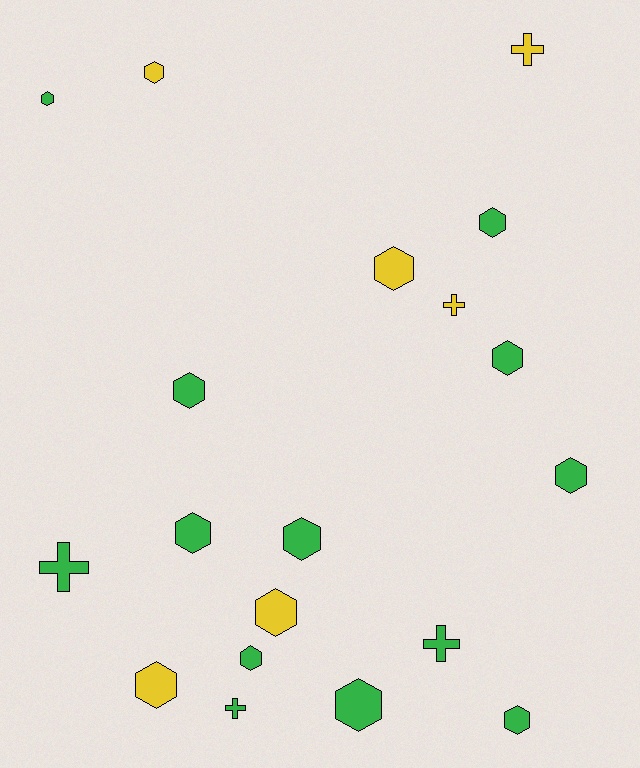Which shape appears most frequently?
Hexagon, with 14 objects.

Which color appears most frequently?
Green, with 13 objects.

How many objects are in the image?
There are 19 objects.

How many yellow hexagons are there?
There are 4 yellow hexagons.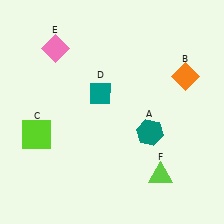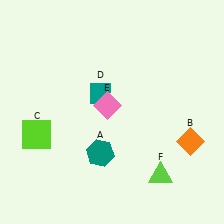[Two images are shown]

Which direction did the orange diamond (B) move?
The orange diamond (B) moved down.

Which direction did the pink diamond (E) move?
The pink diamond (E) moved down.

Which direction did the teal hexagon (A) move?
The teal hexagon (A) moved left.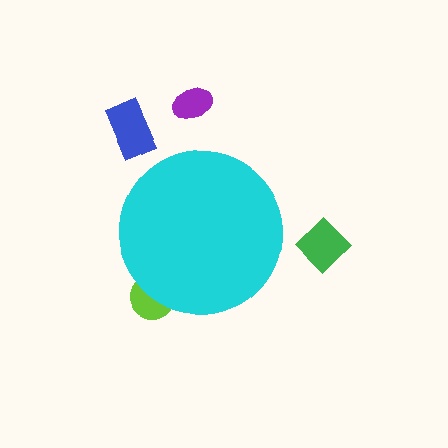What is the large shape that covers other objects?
A cyan circle.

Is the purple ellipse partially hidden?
No, the purple ellipse is fully visible.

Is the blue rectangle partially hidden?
No, the blue rectangle is fully visible.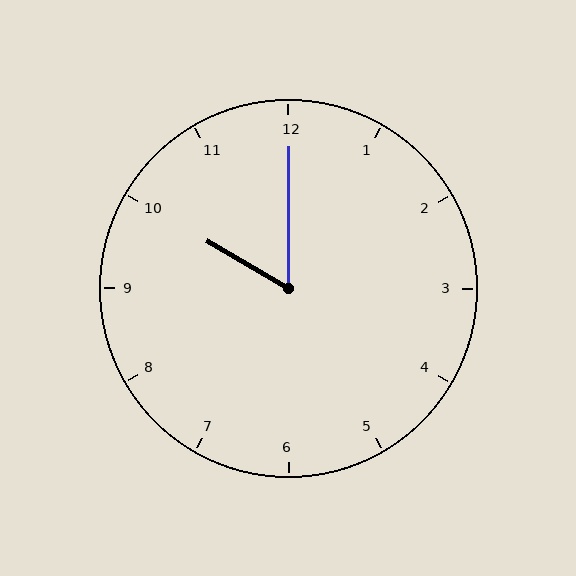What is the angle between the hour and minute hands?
Approximately 60 degrees.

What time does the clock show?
10:00.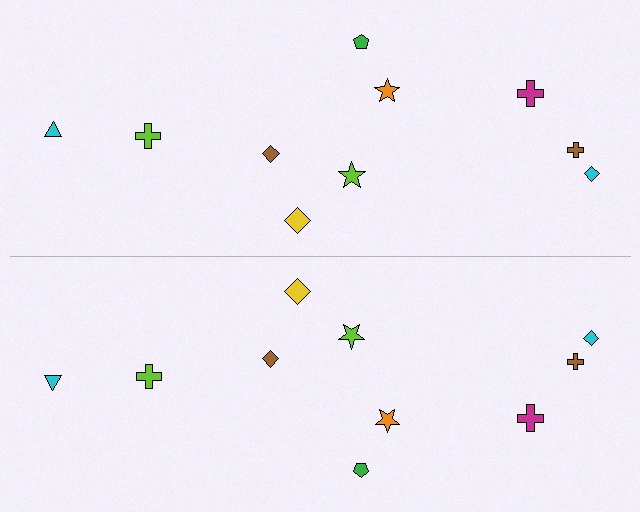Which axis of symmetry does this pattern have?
The pattern has a horizontal axis of symmetry running through the center of the image.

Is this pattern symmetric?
Yes, this pattern has bilateral (reflection) symmetry.